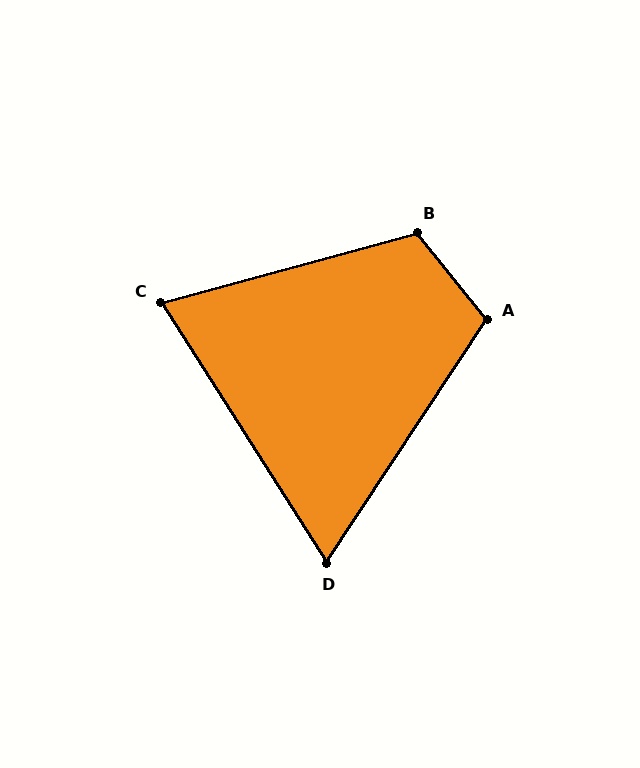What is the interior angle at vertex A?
Approximately 107 degrees (obtuse).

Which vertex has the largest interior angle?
B, at approximately 114 degrees.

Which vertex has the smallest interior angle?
D, at approximately 66 degrees.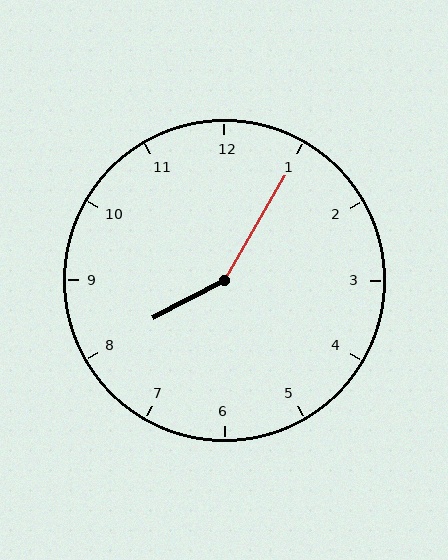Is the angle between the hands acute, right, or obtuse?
It is obtuse.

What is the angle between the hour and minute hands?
Approximately 148 degrees.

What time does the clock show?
8:05.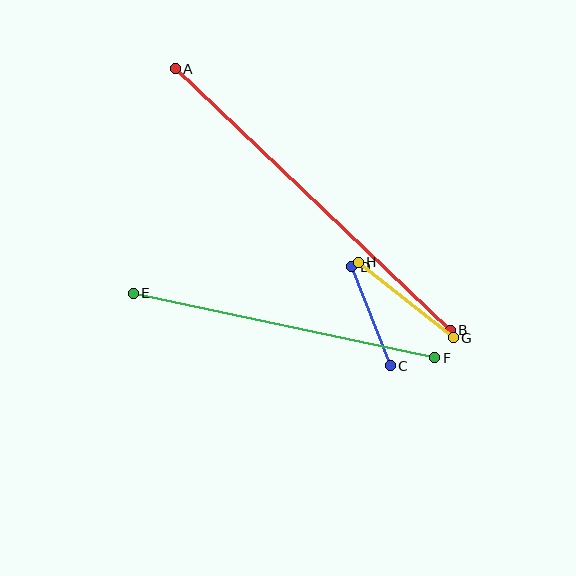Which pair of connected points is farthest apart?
Points A and B are farthest apart.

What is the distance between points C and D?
The distance is approximately 106 pixels.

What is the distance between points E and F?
The distance is approximately 309 pixels.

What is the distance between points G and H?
The distance is approximately 121 pixels.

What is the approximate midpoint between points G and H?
The midpoint is at approximately (406, 300) pixels.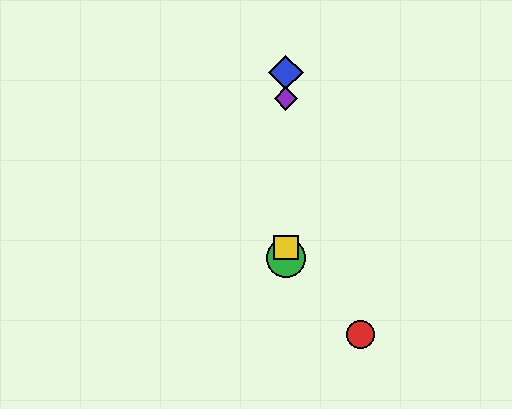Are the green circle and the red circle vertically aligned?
No, the green circle is at x≈286 and the red circle is at x≈360.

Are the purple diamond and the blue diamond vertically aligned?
Yes, both are at x≈286.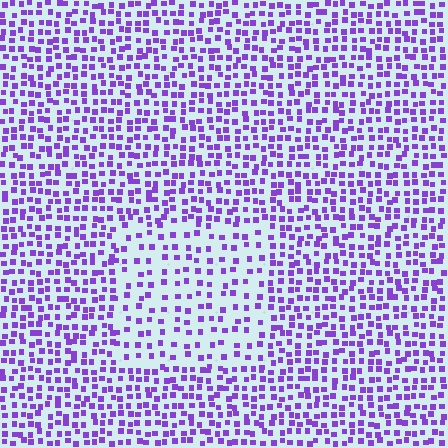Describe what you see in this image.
The image contains small purple elements arranged at two different densities. A rectangle-shaped region is visible where the elements are less densely packed than the surrounding area.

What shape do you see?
I see a rectangle.